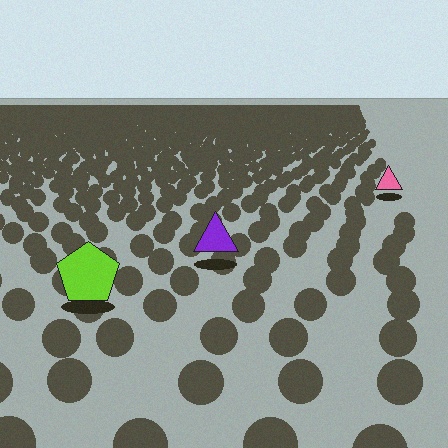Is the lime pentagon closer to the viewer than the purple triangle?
Yes. The lime pentagon is closer — you can tell from the texture gradient: the ground texture is coarser near it.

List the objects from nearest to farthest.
From nearest to farthest: the lime pentagon, the purple triangle, the pink triangle.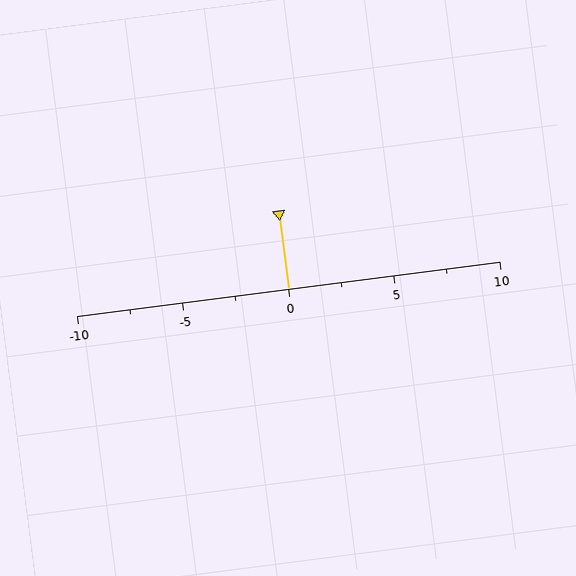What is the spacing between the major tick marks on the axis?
The major ticks are spaced 5 apart.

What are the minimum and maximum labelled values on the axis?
The axis runs from -10 to 10.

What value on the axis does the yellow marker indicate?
The marker indicates approximately 0.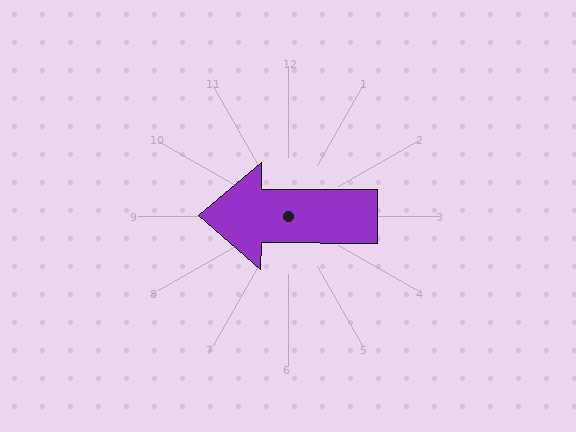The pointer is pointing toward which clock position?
Roughly 9 o'clock.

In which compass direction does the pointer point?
West.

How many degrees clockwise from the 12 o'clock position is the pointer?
Approximately 270 degrees.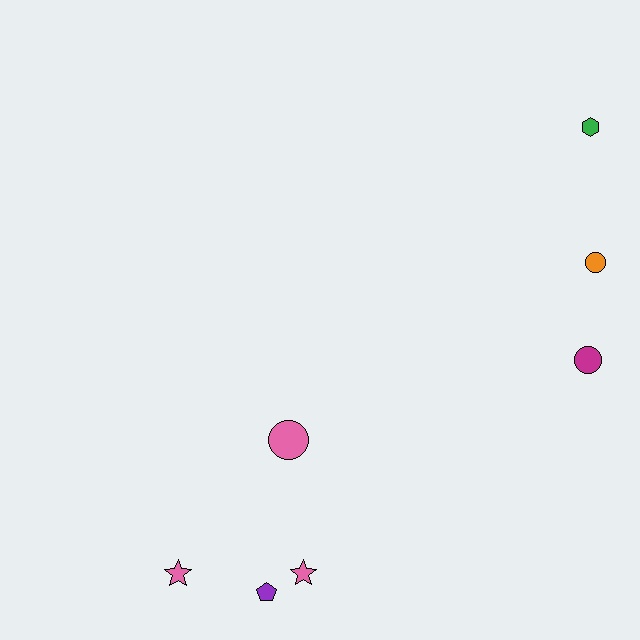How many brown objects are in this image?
There are no brown objects.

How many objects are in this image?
There are 7 objects.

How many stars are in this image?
There are 2 stars.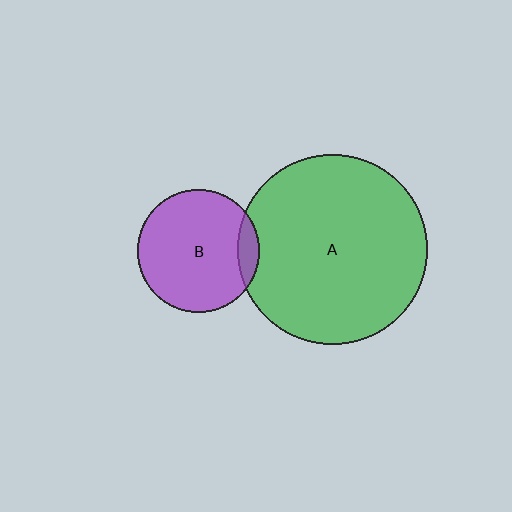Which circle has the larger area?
Circle A (green).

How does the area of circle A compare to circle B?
Approximately 2.4 times.